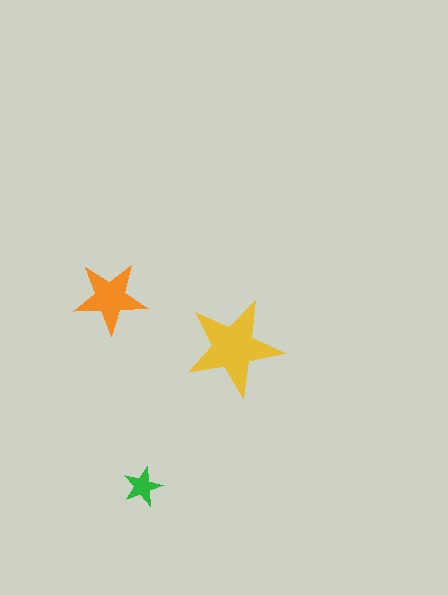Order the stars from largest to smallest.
the yellow one, the orange one, the green one.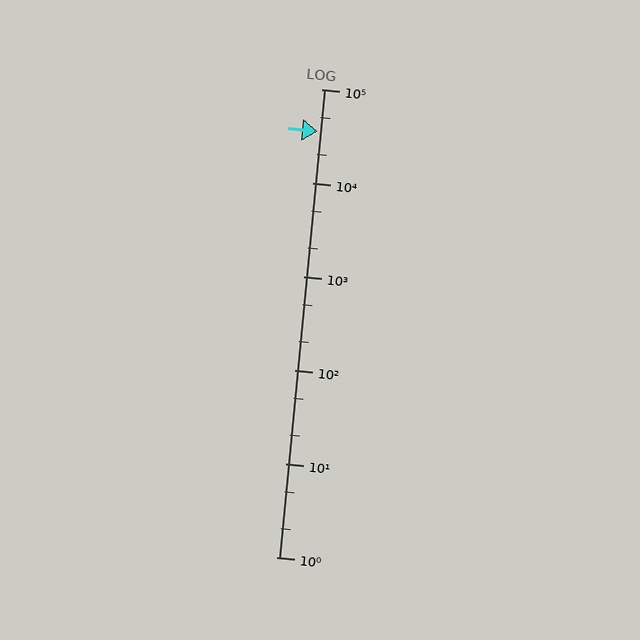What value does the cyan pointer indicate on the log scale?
The pointer indicates approximately 35000.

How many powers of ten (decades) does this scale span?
The scale spans 5 decades, from 1 to 100000.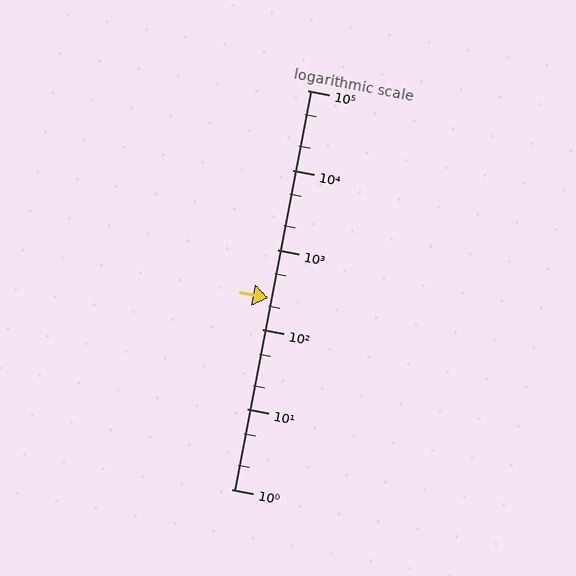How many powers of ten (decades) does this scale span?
The scale spans 5 decades, from 1 to 100000.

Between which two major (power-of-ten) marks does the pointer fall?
The pointer is between 100 and 1000.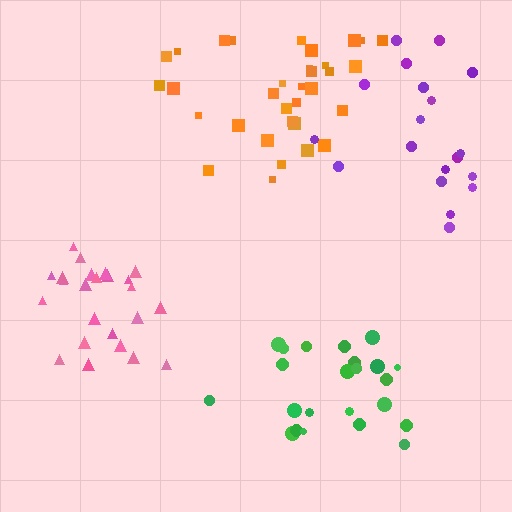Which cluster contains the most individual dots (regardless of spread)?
Orange (33).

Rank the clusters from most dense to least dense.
pink, orange, purple, green.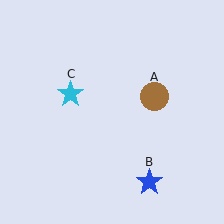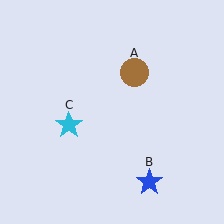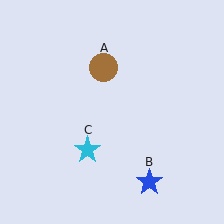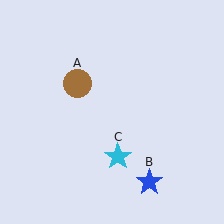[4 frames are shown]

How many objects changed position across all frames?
2 objects changed position: brown circle (object A), cyan star (object C).